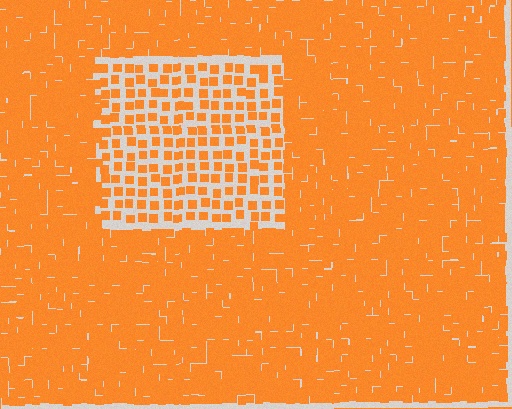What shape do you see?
I see a rectangle.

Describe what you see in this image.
The image contains small orange elements arranged at two different densities. A rectangle-shaped region is visible where the elements are less densely packed than the surrounding area.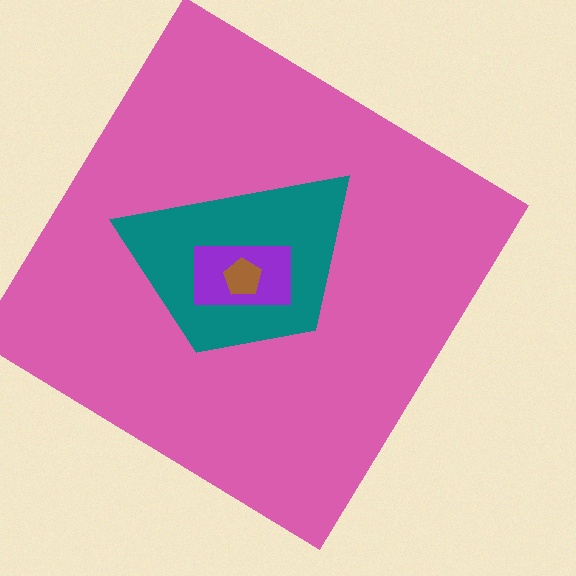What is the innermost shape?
The brown pentagon.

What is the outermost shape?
The pink diamond.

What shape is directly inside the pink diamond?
The teal trapezoid.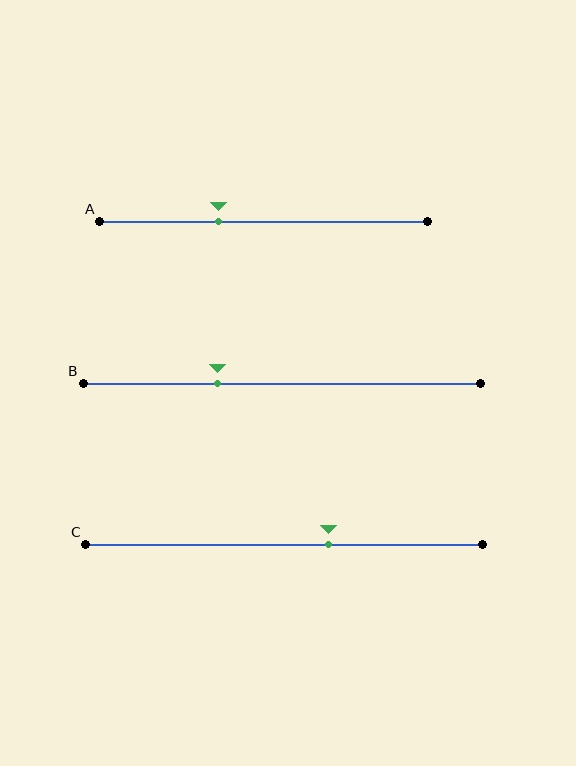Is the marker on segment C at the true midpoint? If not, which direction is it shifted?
No, the marker on segment C is shifted to the right by about 11% of the segment length.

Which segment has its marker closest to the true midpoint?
Segment C has its marker closest to the true midpoint.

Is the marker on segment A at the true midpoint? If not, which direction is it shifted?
No, the marker on segment A is shifted to the left by about 14% of the segment length.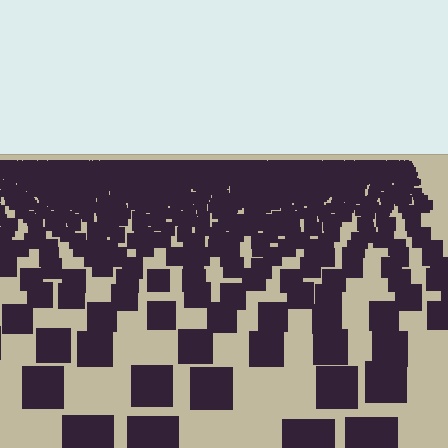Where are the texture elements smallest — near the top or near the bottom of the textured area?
Near the top.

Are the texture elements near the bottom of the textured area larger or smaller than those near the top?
Larger. Near the bottom, elements are closer to the viewer and appear at a bigger on-screen size.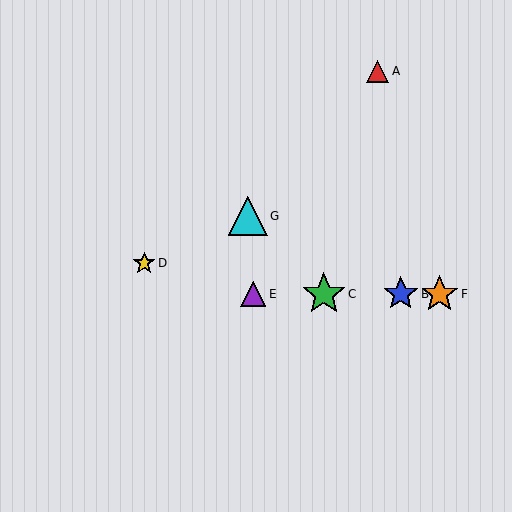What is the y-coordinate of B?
Object B is at y≈294.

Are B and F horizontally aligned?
Yes, both are at y≈294.